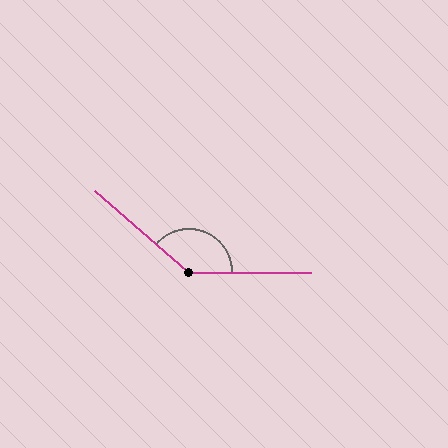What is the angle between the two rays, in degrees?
Approximately 139 degrees.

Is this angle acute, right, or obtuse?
It is obtuse.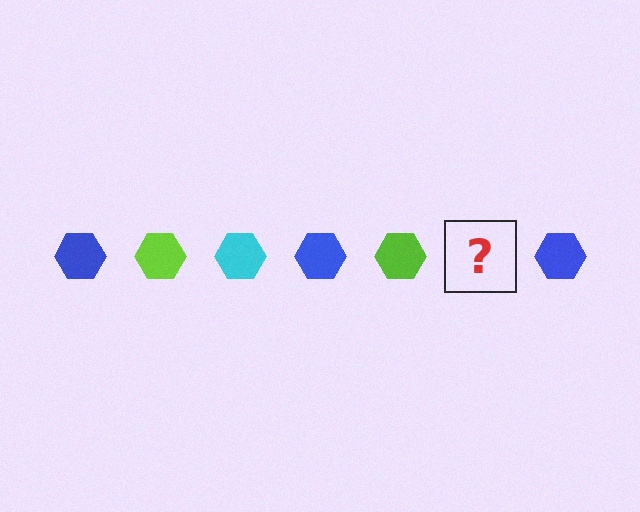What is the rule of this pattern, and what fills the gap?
The rule is that the pattern cycles through blue, lime, cyan hexagons. The gap should be filled with a cyan hexagon.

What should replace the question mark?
The question mark should be replaced with a cyan hexagon.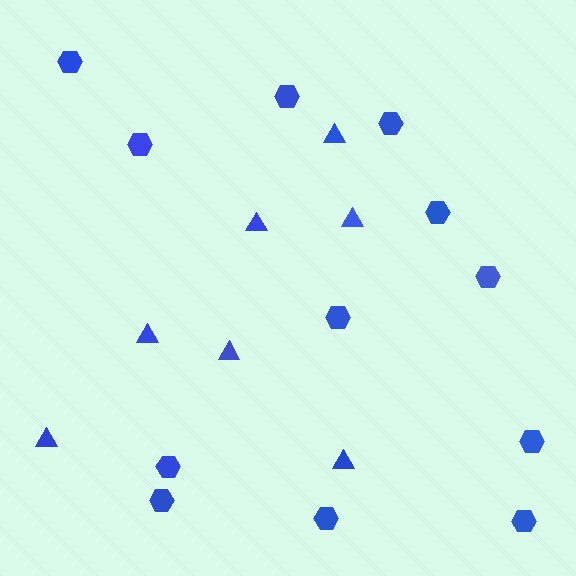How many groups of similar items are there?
There are 2 groups: one group of triangles (7) and one group of hexagons (12).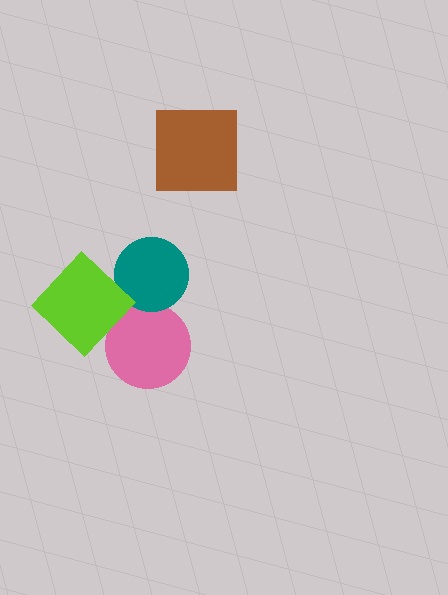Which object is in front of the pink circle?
The teal circle is in front of the pink circle.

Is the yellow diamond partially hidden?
Yes, it is partially covered by another shape.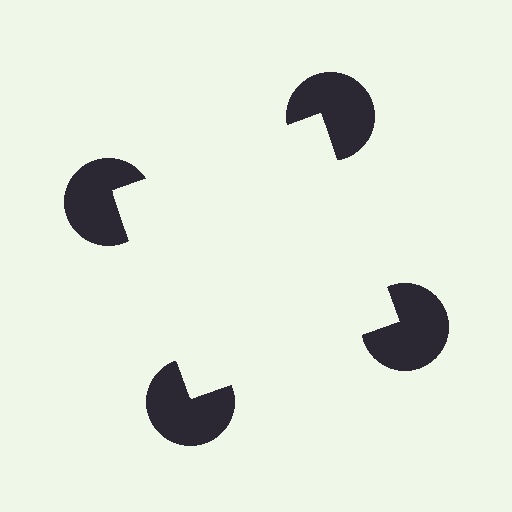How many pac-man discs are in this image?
There are 4 — one at each vertex of the illusory square.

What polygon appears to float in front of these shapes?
An illusory square — its edges are inferred from the aligned wedge cuts in the pac-man discs, not physically drawn.